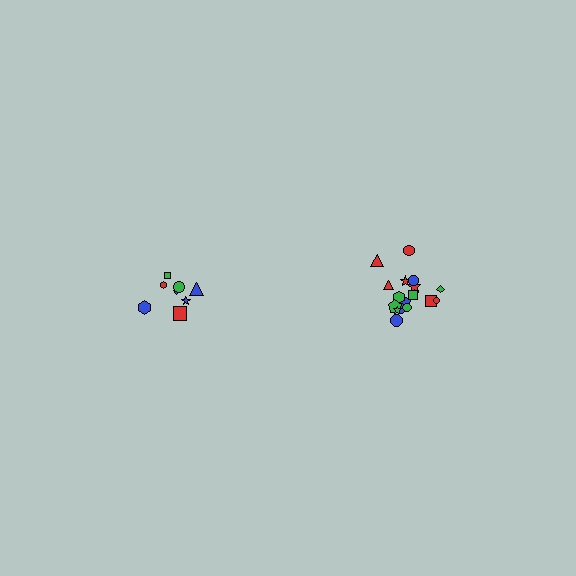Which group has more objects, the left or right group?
The right group.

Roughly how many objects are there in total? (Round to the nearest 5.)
Roughly 25 objects in total.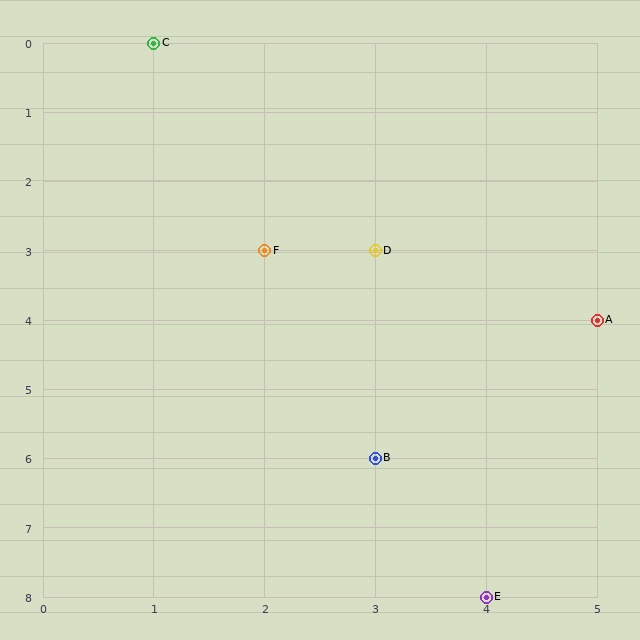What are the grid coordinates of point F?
Point F is at grid coordinates (2, 3).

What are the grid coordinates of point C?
Point C is at grid coordinates (1, 0).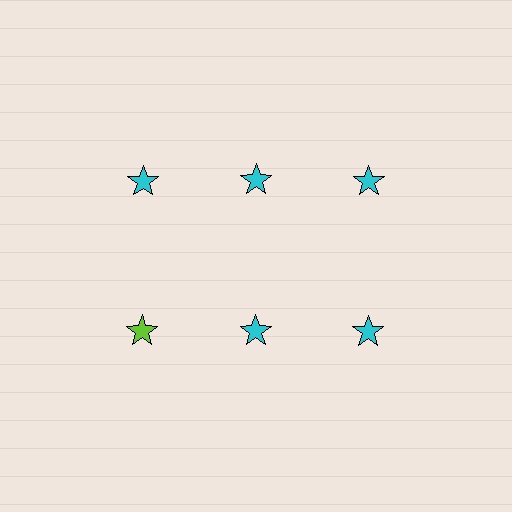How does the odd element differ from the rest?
It has a different color: lime instead of cyan.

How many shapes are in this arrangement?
There are 6 shapes arranged in a grid pattern.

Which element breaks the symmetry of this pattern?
The lime star in the second row, leftmost column breaks the symmetry. All other shapes are cyan stars.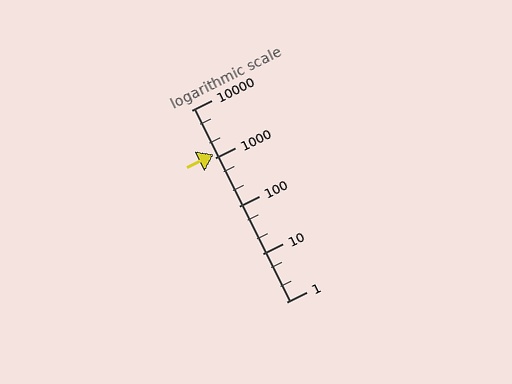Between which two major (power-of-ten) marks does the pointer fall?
The pointer is between 1000 and 10000.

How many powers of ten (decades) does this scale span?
The scale spans 4 decades, from 1 to 10000.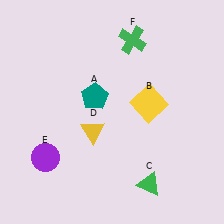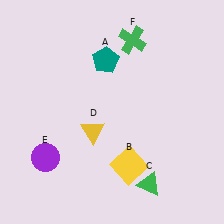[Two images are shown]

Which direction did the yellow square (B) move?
The yellow square (B) moved down.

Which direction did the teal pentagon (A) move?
The teal pentagon (A) moved up.